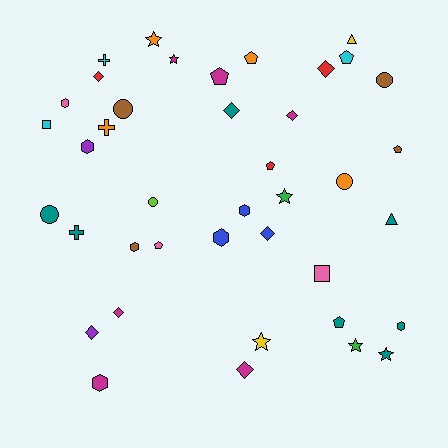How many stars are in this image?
There are 6 stars.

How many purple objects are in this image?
There are 2 purple objects.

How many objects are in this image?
There are 40 objects.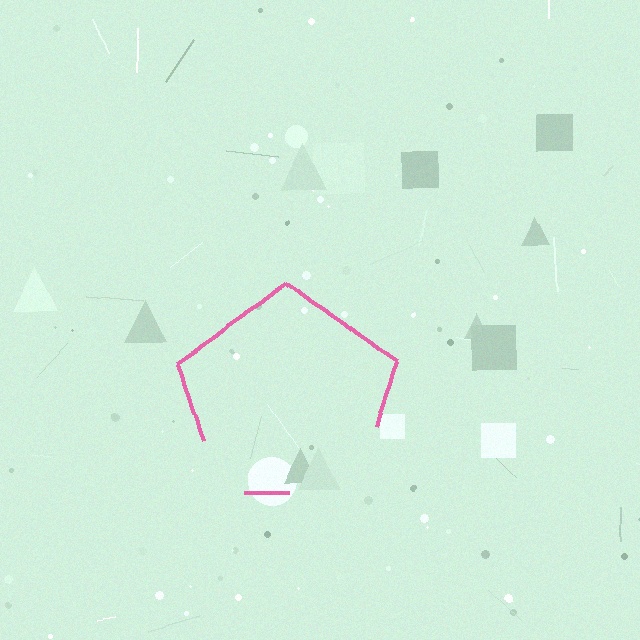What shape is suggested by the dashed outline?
The dashed outline suggests a pentagon.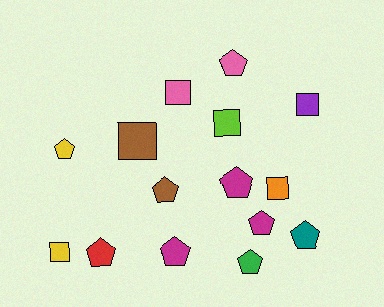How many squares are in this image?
There are 6 squares.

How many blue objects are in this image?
There are no blue objects.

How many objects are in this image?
There are 15 objects.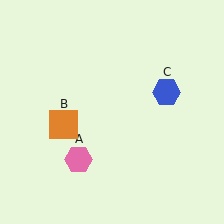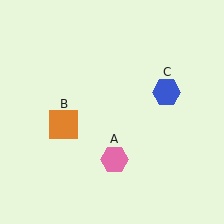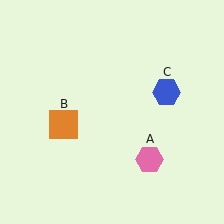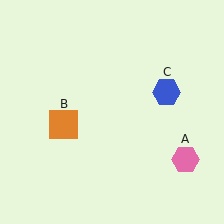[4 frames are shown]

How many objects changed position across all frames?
1 object changed position: pink hexagon (object A).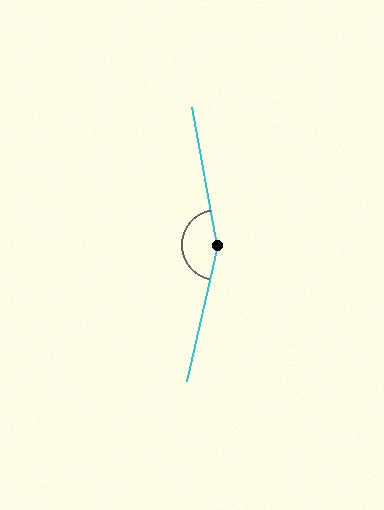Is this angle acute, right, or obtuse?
It is obtuse.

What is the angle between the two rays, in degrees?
Approximately 157 degrees.